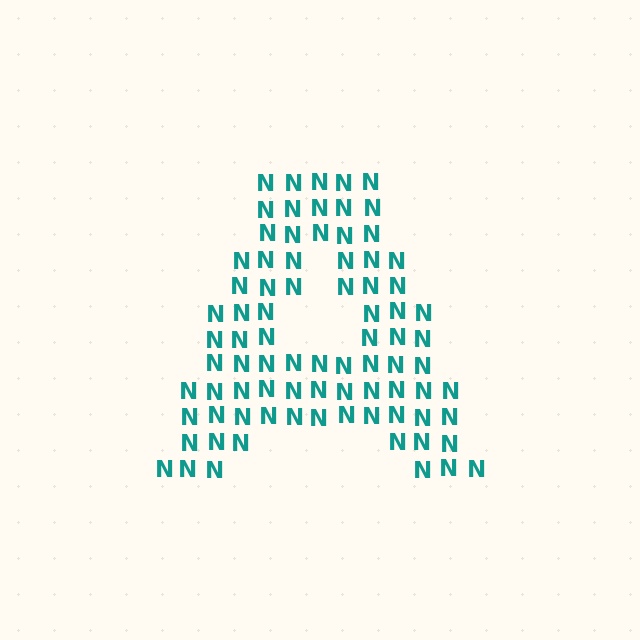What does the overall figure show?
The overall figure shows the letter A.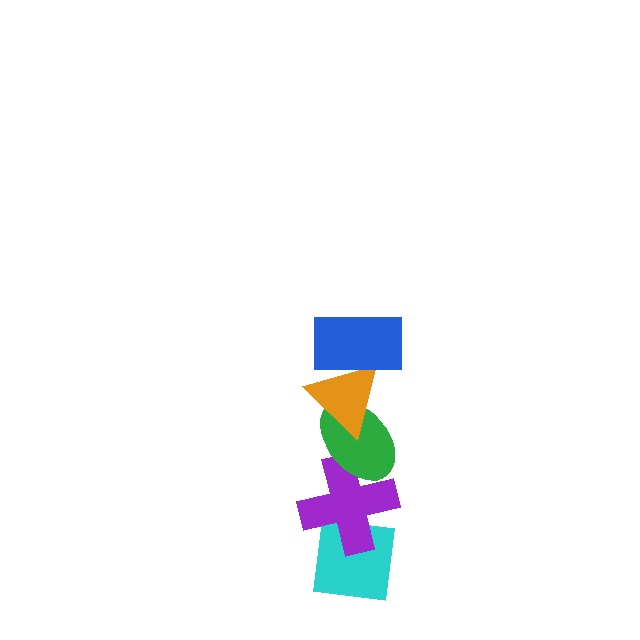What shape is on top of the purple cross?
The green ellipse is on top of the purple cross.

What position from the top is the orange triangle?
The orange triangle is 2nd from the top.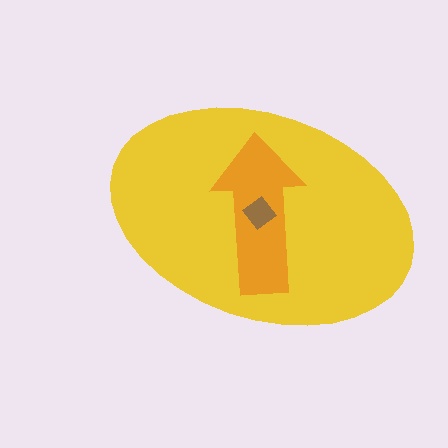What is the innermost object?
The brown diamond.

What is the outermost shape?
The yellow ellipse.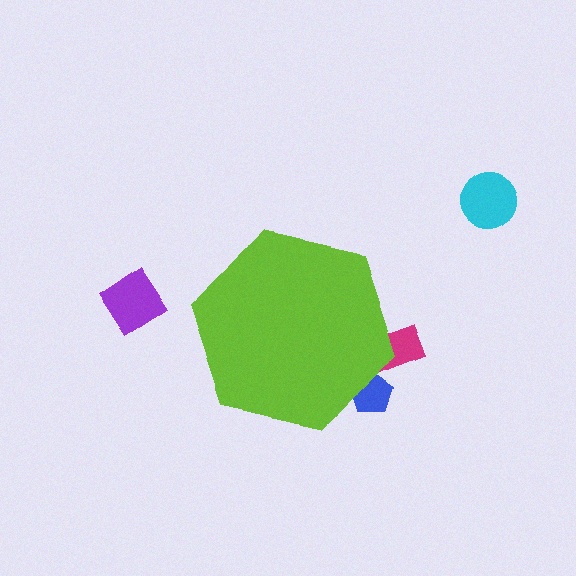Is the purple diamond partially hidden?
No, the purple diamond is fully visible.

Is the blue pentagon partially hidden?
Yes, the blue pentagon is partially hidden behind the lime hexagon.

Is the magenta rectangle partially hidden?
Yes, the magenta rectangle is partially hidden behind the lime hexagon.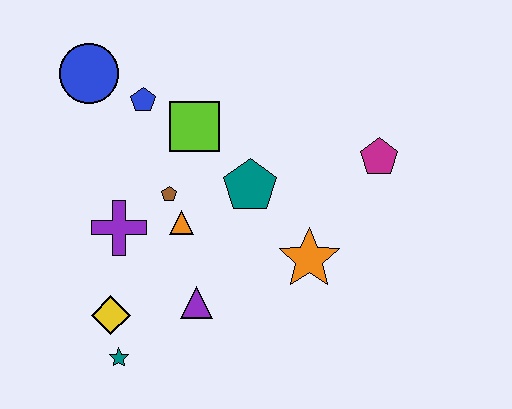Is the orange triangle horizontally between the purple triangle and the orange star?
No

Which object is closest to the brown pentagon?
The orange triangle is closest to the brown pentagon.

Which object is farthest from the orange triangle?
The magenta pentagon is farthest from the orange triangle.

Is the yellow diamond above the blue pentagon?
No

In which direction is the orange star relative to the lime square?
The orange star is below the lime square.